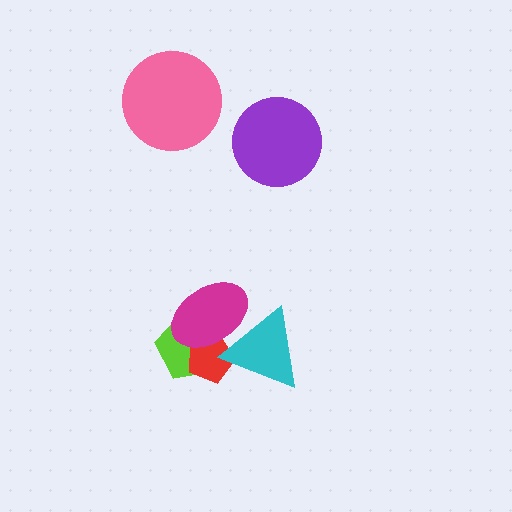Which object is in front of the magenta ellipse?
The cyan triangle is in front of the magenta ellipse.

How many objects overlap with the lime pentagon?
2 objects overlap with the lime pentagon.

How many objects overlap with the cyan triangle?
2 objects overlap with the cyan triangle.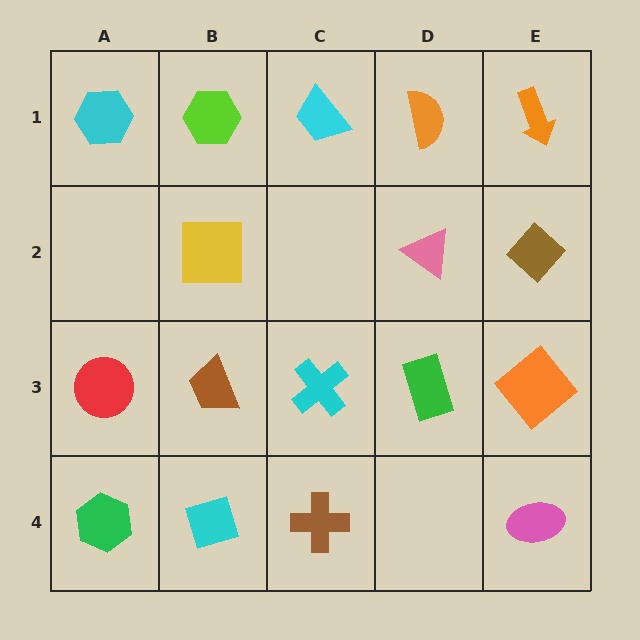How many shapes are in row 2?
3 shapes.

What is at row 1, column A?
A cyan hexagon.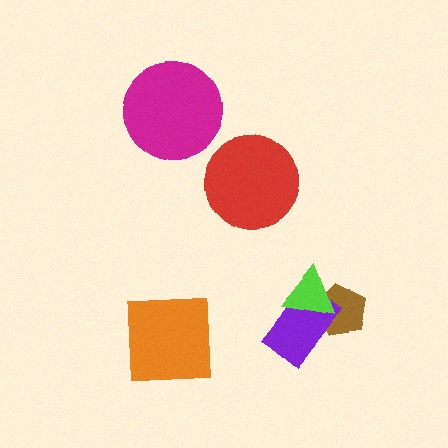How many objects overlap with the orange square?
0 objects overlap with the orange square.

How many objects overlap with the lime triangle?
2 objects overlap with the lime triangle.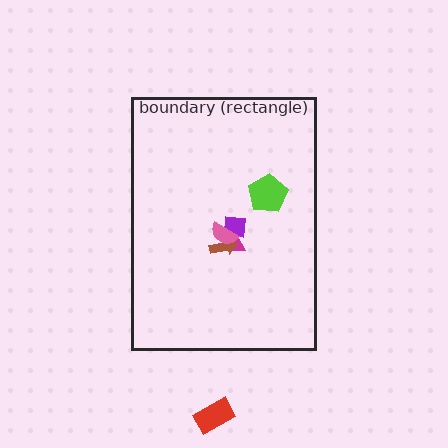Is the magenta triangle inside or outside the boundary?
Inside.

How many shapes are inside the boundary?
5 inside, 1 outside.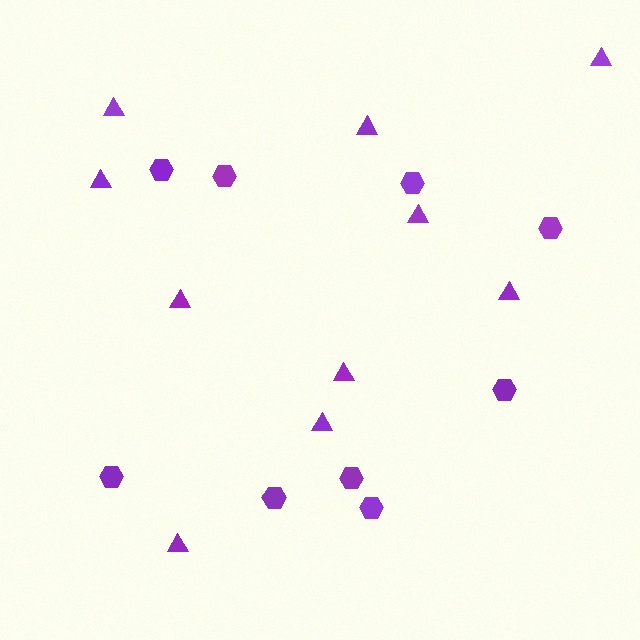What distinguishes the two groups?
There are 2 groups: one group of hexagons (9) and one group of triangles (10).